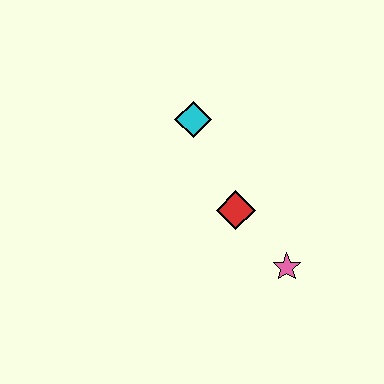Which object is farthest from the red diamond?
The cyan diamond is farthest from the red diamond.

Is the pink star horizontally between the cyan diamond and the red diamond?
No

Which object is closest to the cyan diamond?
The red diamond is closest to the cyan diamond.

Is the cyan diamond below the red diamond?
No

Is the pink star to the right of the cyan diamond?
Yes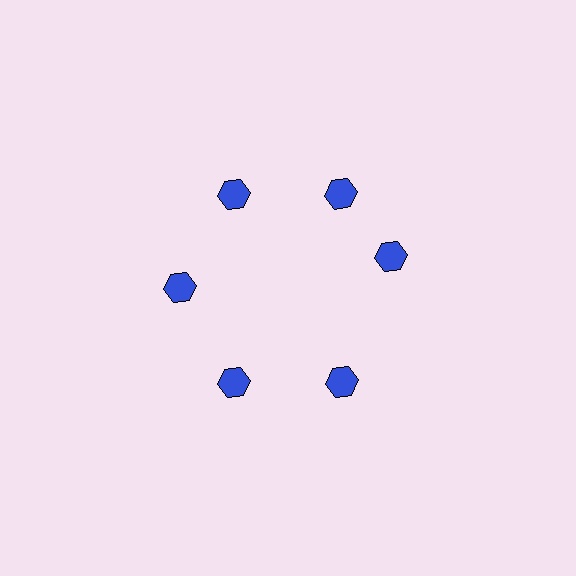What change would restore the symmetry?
The symmetry would be restored by rotating it back into even spacing with its neighbors so that all 6 hexagons sit at equal angles and equal distance from the center.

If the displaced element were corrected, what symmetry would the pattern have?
It would have 6-fold rotational symmetry — the pattern would map onto itself every 60 degrees.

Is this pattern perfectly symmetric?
No. The 6 blue hexagons are arranged in a ring, but one element near the 3 o'clock position is rotated out of alignment along the ring, breaking the 6-fold rotational symmetry.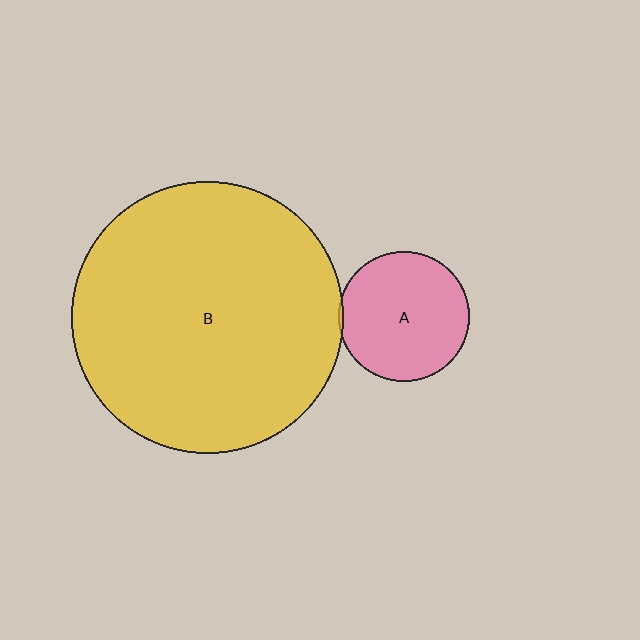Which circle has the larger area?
Circle B (yellow).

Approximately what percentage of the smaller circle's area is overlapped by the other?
Approximately 5%.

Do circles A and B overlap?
Yes.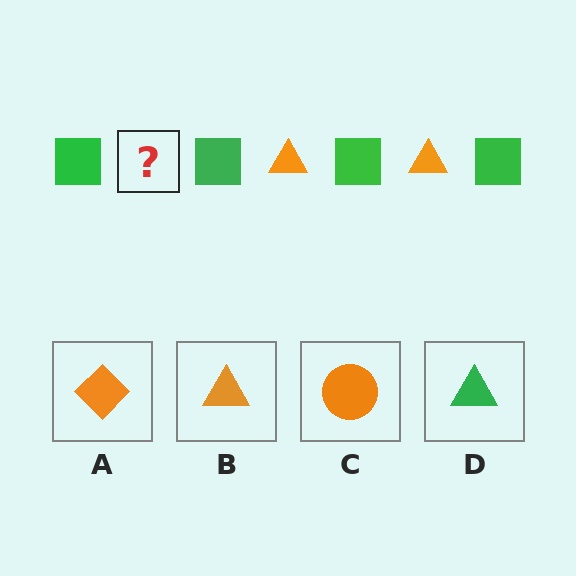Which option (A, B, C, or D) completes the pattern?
B.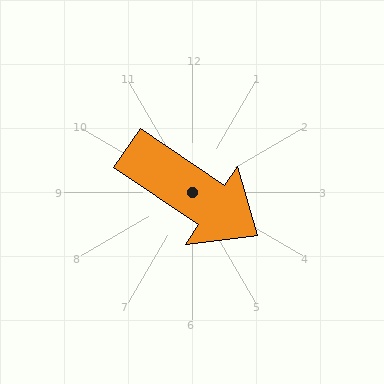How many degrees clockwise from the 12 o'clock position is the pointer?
Approximately 124 degrees.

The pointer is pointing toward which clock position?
Roughly 4 o'clock.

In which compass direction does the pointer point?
Southeast.